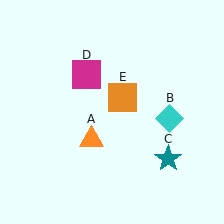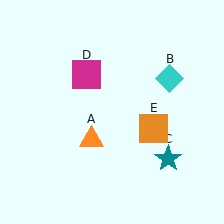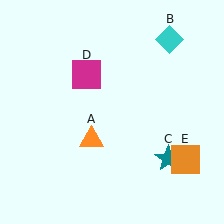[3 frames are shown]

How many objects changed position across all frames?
2 objects changed position: cyan diamond (object B), orange square (object E).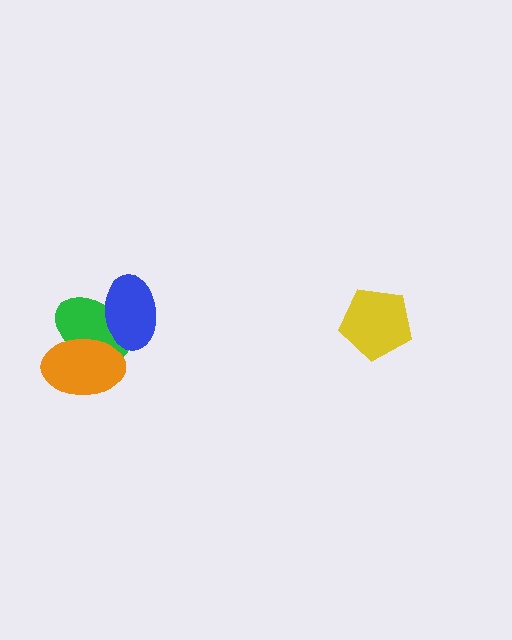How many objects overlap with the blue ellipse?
2 objects overlap with the blue ellipse.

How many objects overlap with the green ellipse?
2 objects overlap with the green ellipse.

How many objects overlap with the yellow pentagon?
0 objects overlap with the yellow pentagon.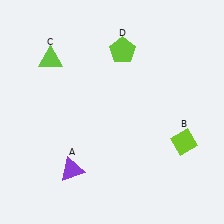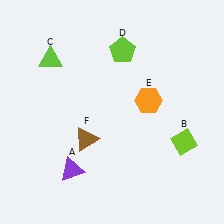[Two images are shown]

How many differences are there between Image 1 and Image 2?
There are 2 differences between the two images.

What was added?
An orange hexagon (E), a brown triangle (F) were added in Image 2.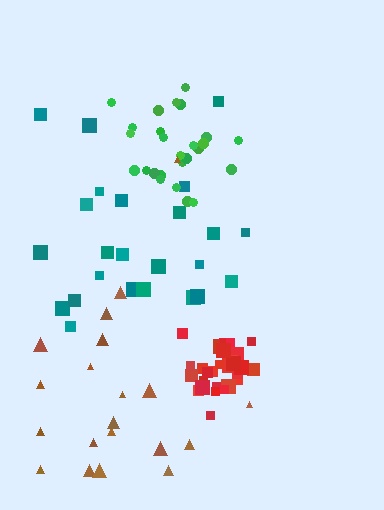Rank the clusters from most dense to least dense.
red, green, teal, brown.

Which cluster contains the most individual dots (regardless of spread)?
Red (32).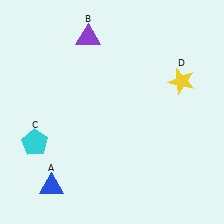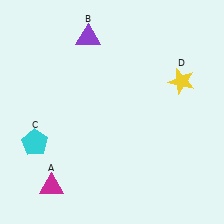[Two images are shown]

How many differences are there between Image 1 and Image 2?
There is 1 difference between the two images.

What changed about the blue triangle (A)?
In Image 1, A is blue. In Image 2, it changed to magenta.